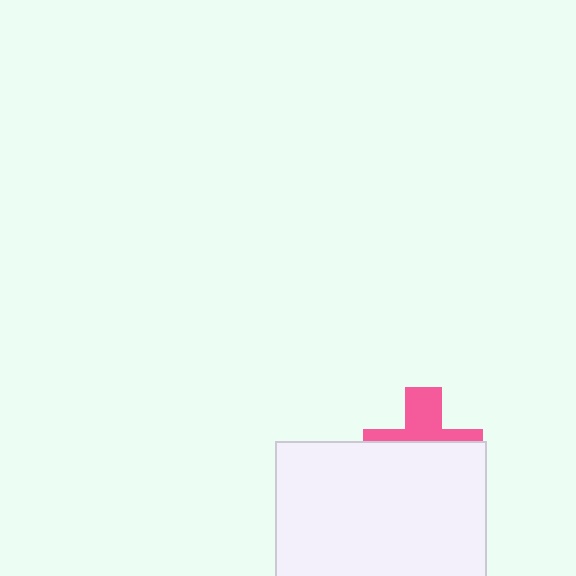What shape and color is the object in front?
The object in front is a white rectangle.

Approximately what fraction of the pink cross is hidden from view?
Roughly 60% of the pink cross is hidden behind the white rectangle.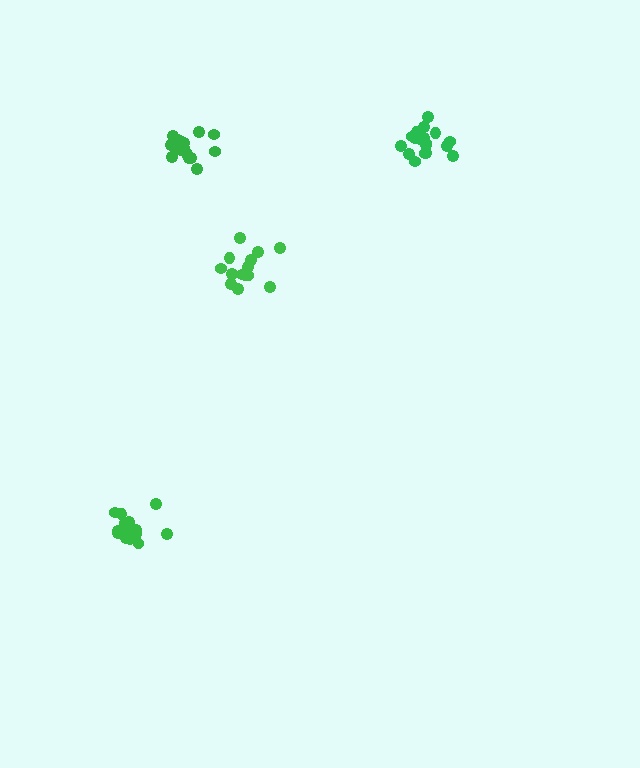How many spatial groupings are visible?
There are 4 spatial groupings.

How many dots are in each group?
Group 1: 14 dots, Group 2: 15 dots, Group 3: 19 dots, Group 4: 17 dots (65 total).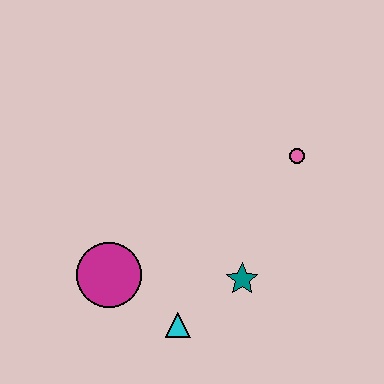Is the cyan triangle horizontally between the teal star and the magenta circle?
Yes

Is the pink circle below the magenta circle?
No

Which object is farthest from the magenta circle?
The pink circle is farthest from the magenta circle.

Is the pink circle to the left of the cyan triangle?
No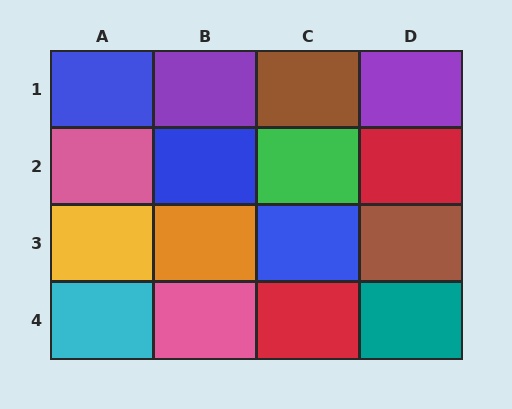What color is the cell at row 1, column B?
Purple.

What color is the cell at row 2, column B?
Blue.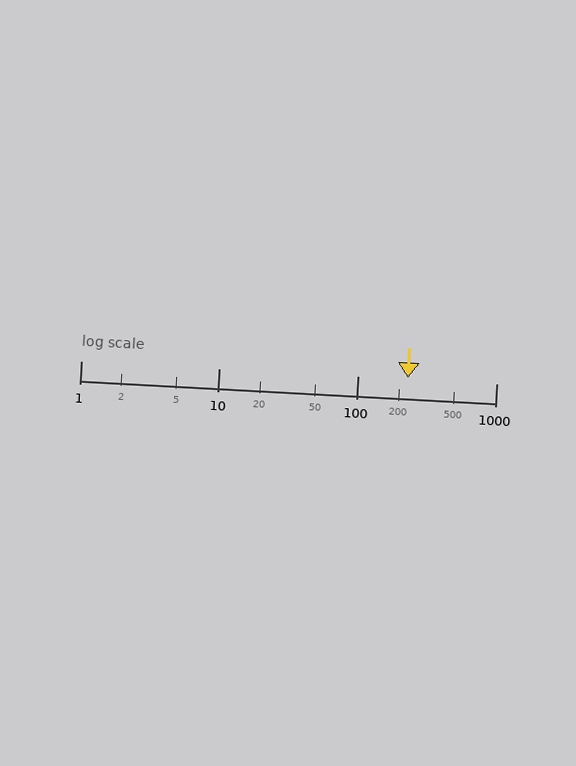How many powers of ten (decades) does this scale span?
The scale spans 3 decades, from 1 to 1000.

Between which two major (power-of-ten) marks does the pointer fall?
The pointer is between 100 and 1000.